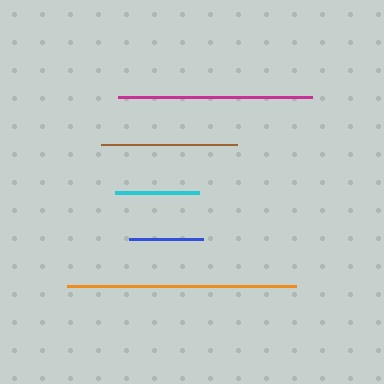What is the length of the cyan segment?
The cyan segment is approximately 84 pixels long.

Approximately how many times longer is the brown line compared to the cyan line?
The brown line is approximately 1.6 times the length of the cyan line.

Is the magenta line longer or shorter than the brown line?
The magenta line is longer than the brown line.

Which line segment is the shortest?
The blue line is the shortest at approximately 74 pixels.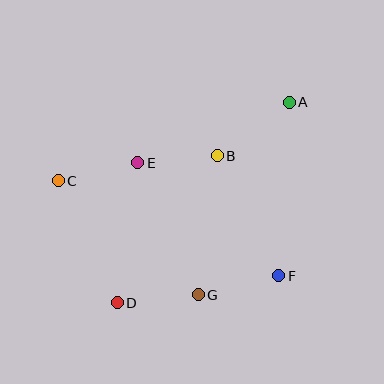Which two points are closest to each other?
Points B and E are closest to each other.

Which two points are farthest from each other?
Points A and D are farthest from each other.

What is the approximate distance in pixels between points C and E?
The distance between C and E is approximately 81 pixels.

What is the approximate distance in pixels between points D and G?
The distance between D and G is approximately 81 pixels.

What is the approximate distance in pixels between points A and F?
The distance between A and F is approximately 174 pixels.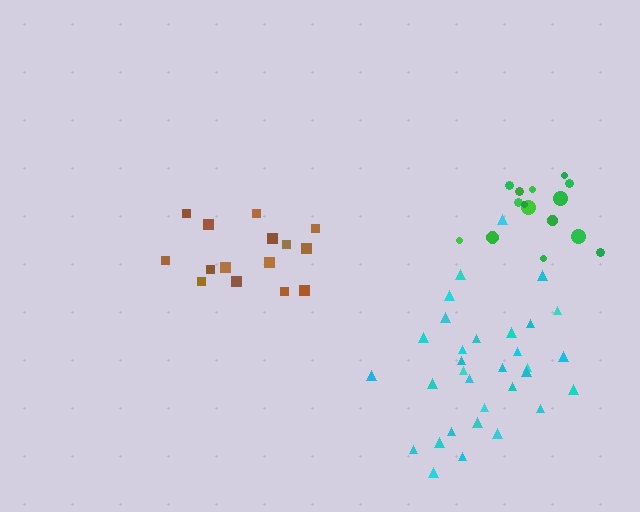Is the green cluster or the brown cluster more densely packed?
Green.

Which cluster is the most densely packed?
Green.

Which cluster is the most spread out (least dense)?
Brown.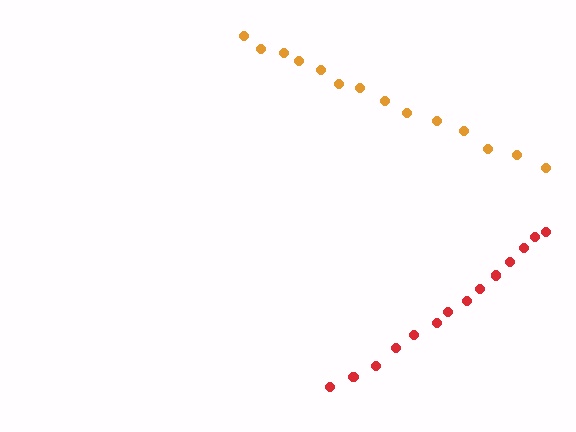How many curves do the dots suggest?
There are 2 distinct paths.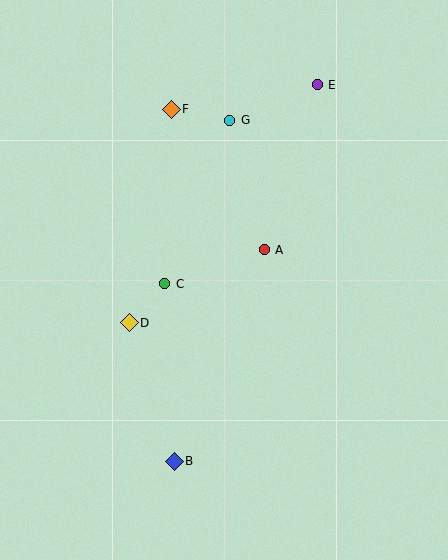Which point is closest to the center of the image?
Point A at (264, 250) is closest to the center.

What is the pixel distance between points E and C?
The distance between E and C is 251 pixels.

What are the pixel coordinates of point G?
Point G is at (230, 120).